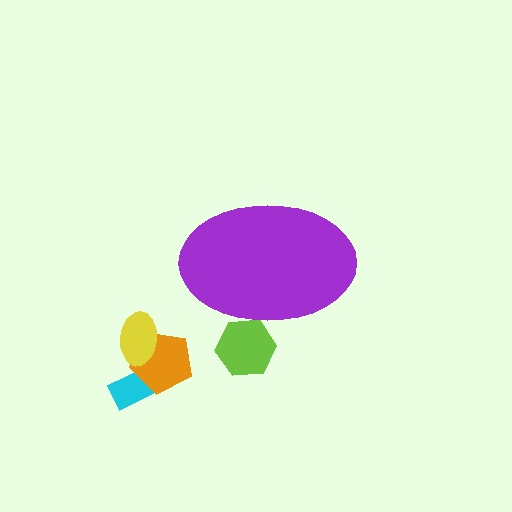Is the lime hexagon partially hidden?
Yes, the lime hexagon is partially hidden behind the purple ellipse.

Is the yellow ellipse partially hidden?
No, the yellow ellipse is fully visible.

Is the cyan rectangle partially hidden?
No, the cyan rectangle is fully visible.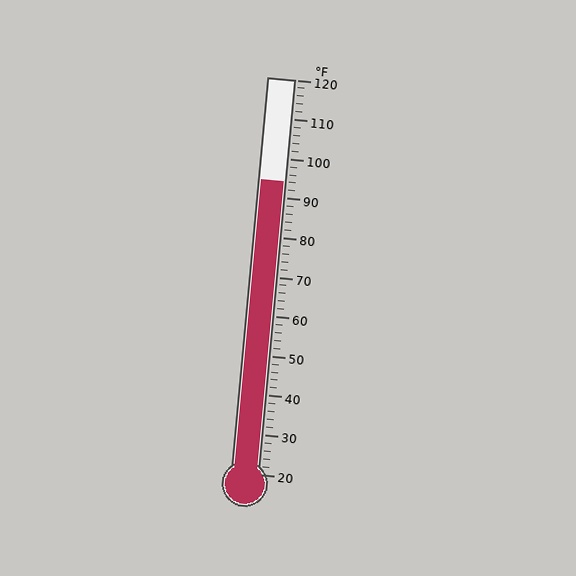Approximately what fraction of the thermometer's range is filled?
The thermometer is filled to approximately 75% of its range.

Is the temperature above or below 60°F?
The temperature is above 60°F.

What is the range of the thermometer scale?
The thermometer scale ranges from 20°F to 120°F.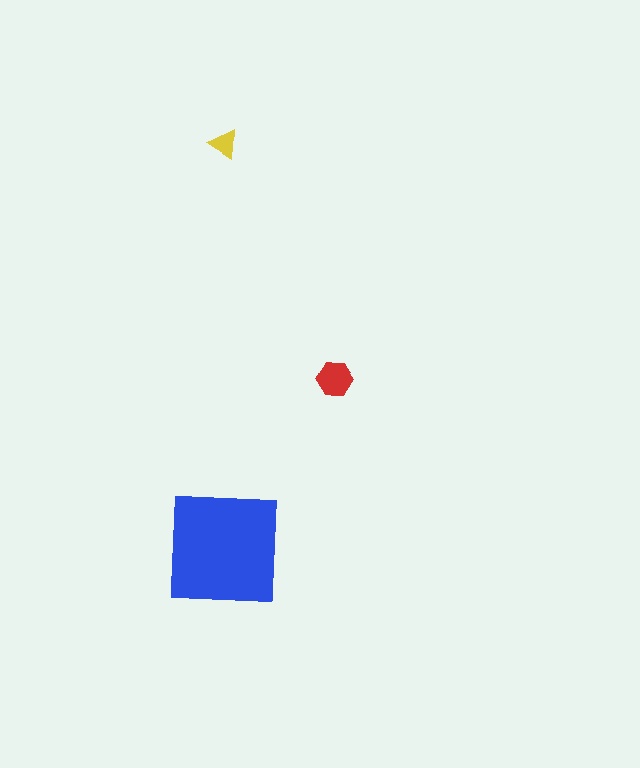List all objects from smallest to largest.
The yellow triangle, the red hexagon, the blue square.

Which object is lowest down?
The blue square is bottommost.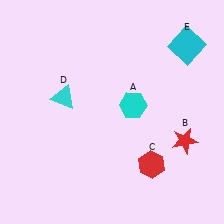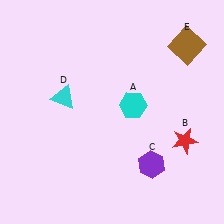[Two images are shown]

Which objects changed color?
C changed from red to purple. E changed from cyan to brown.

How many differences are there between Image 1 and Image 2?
There are 2 differences between the two images.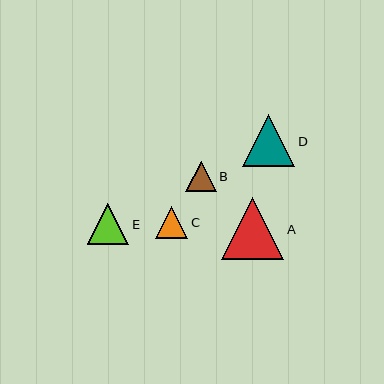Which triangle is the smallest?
Triangle B is the smallest with a size of approximately 30 pixels.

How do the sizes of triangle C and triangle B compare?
Triangle C and triangle B are approximately the same size.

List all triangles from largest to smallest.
From largest to smallest: A, D, E, C, B.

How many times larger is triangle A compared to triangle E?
Triangle A is approximately 1.5 times the size of triangle E.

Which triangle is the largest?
Triangle A is the largest with a size of approximately 62 pixels.